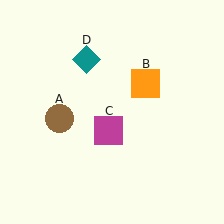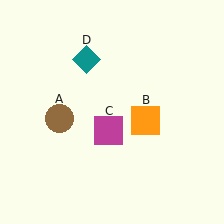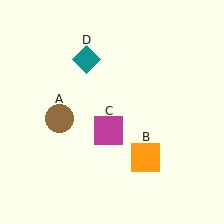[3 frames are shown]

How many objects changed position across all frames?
1 object changed position: orange square (object B).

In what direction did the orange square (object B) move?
The orange square (object B) moved down.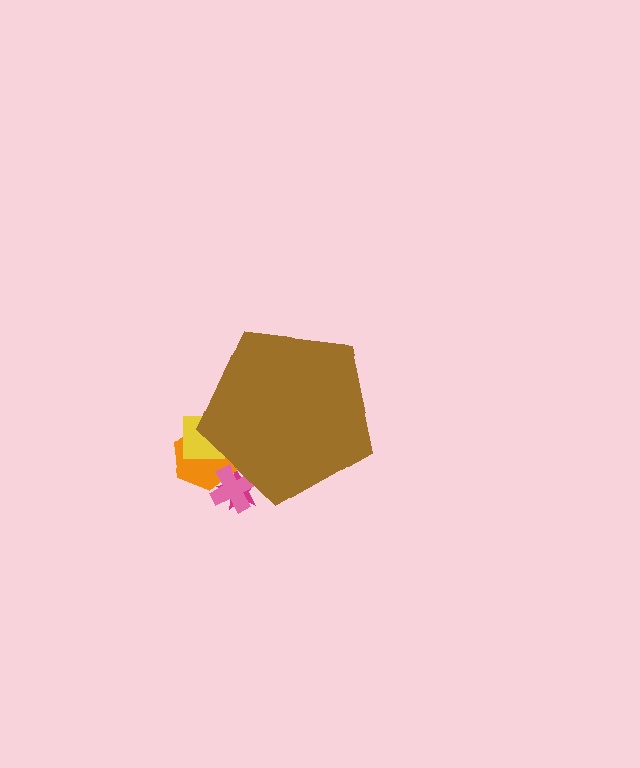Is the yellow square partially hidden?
Yes, the yellow square is partially hidden behind the brown pentagon.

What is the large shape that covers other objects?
A brown pentagon.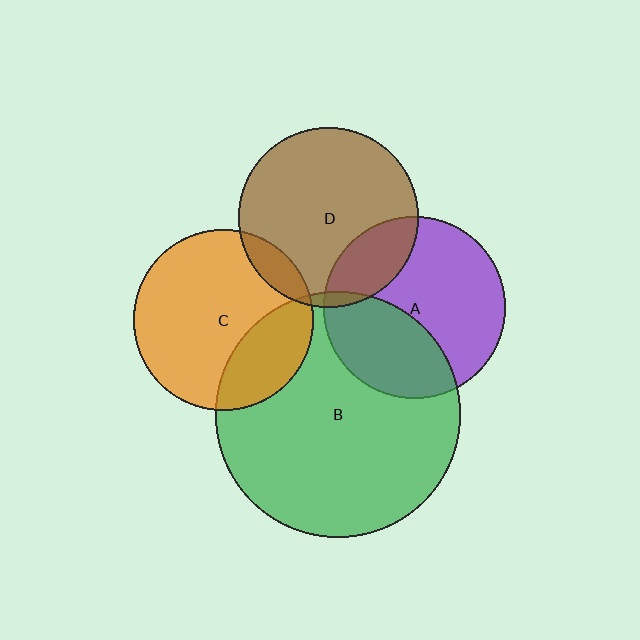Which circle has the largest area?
Circle B (green).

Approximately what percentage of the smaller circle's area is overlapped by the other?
Approximately 10%.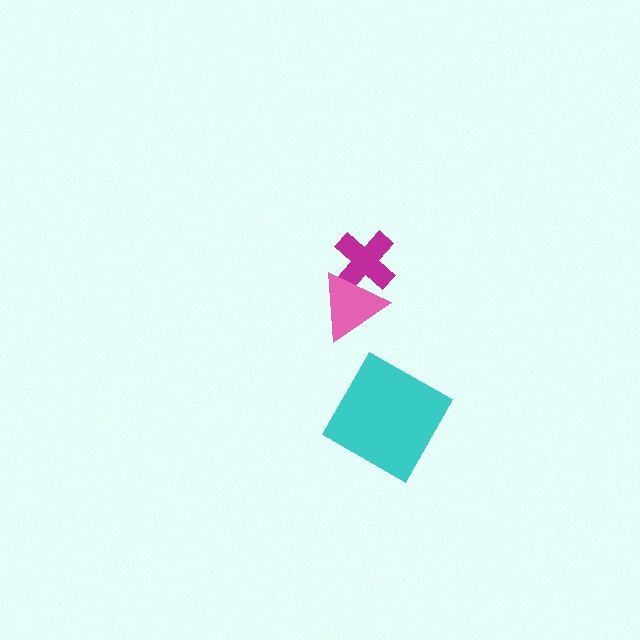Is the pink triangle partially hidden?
No, no other shape covers it.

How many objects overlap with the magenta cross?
1 object overlaps with the magenta cross.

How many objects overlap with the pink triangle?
1 object overlaps with the pink triangle.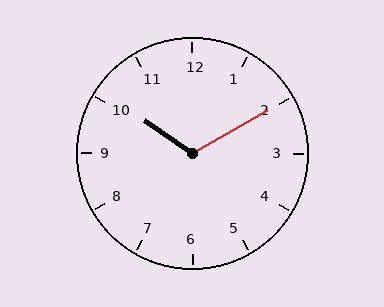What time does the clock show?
10:10.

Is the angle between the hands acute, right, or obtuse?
It is obtuse.